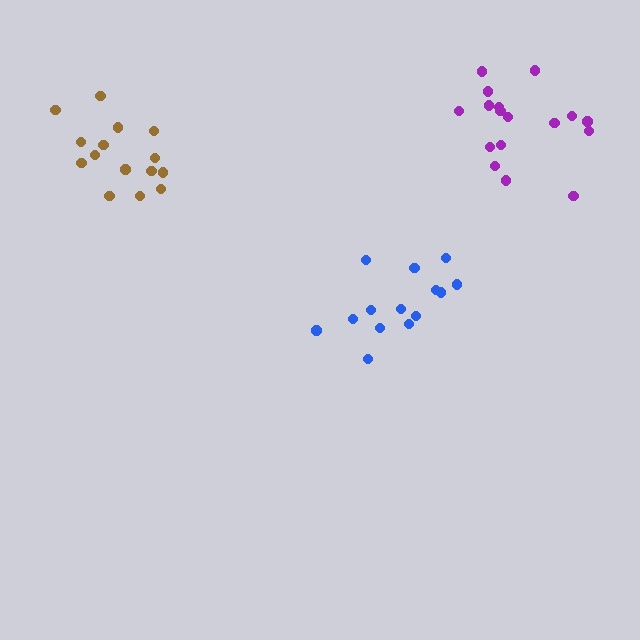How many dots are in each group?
Group 1: 14 dots, Group 2: 15 dots, Group 3: 17 dots (46 total).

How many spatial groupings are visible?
There are 3 spatial groupings.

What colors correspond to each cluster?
The clusters are colored: blue, brown, purple.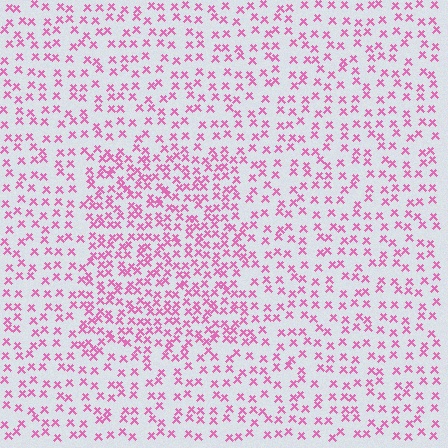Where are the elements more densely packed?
The elements are more densely packed inside the rectangle boundary.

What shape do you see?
I see a rectangle.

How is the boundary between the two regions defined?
The boundary is defined by a change in element density (approximately 1.8x ratio). All elements are the same color, size, and shape.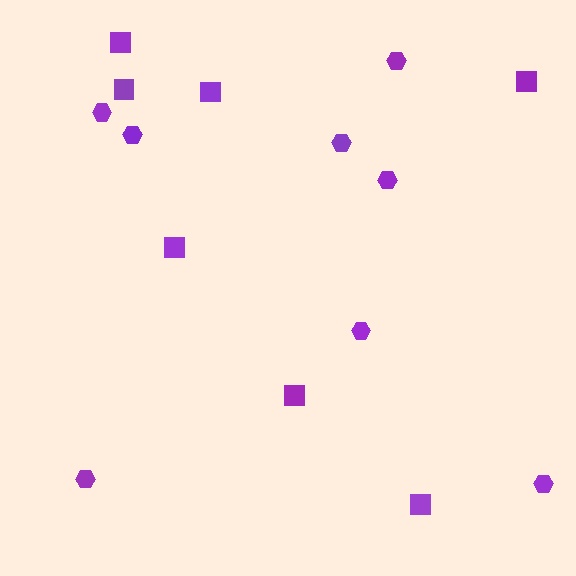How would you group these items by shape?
There are 2 groups: one group of squares (7) and one group of hexagons (8).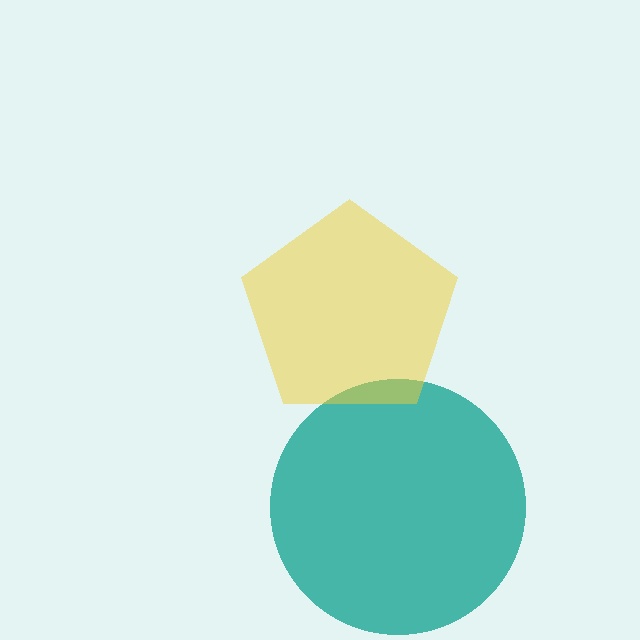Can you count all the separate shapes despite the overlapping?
Yes, there are 2 separate shapes.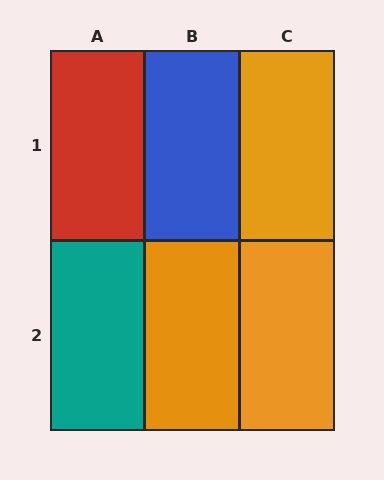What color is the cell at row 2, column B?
Orange.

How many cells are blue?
1 cell is blue.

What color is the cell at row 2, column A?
Teal.